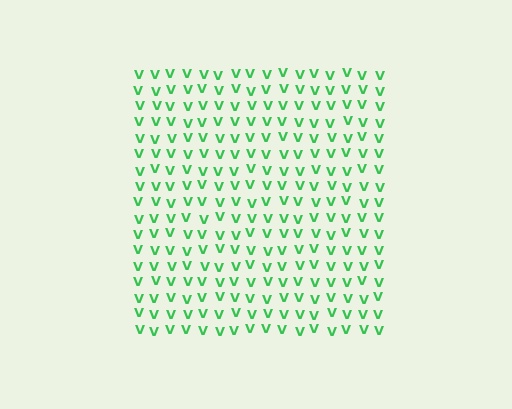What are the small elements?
The small elements are letter V's.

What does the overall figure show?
The overall figure shows a square.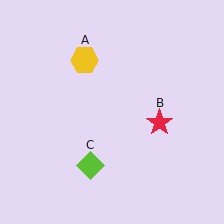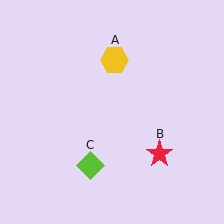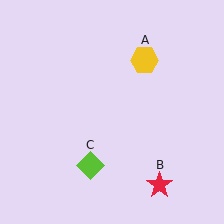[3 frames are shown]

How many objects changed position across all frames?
2 objects changed position: yellow hexagon (object A), red star (object B).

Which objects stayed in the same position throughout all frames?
Lime diamond (object C) remained stationary.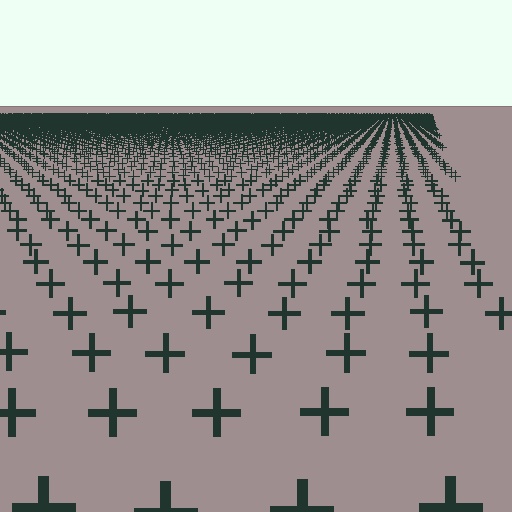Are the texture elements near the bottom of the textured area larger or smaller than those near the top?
Larger. Near the bottom, elements are closer to the viewer and appear at a bigger on-screen size.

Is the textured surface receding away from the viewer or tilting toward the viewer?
The surface is receding away from the viewer. Texture elements get smaller and denser toward the top.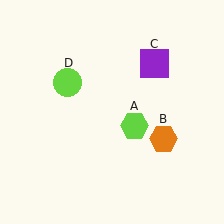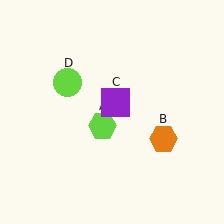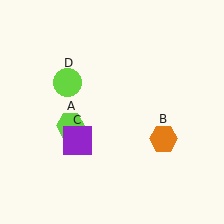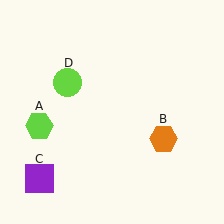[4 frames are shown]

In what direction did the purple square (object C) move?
The purple square (object C) moved down and to the left.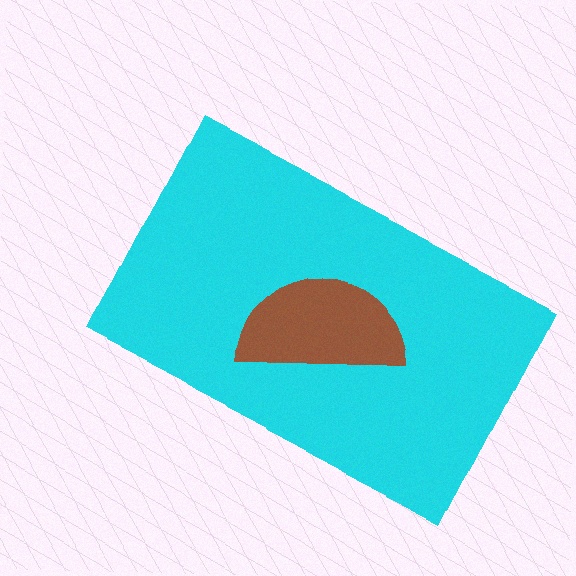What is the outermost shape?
The cyan rectangle.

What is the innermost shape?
The brown semicircle.